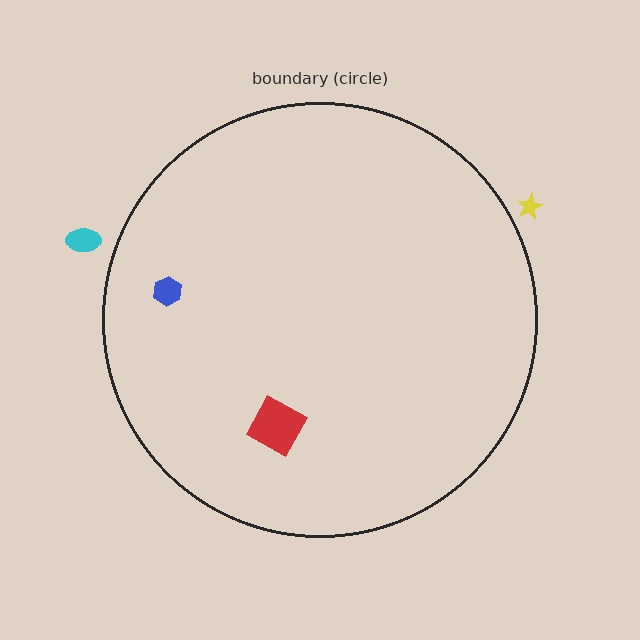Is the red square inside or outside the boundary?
Inside.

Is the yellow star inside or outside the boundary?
Outside.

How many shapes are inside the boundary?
2 inside, 2 outside.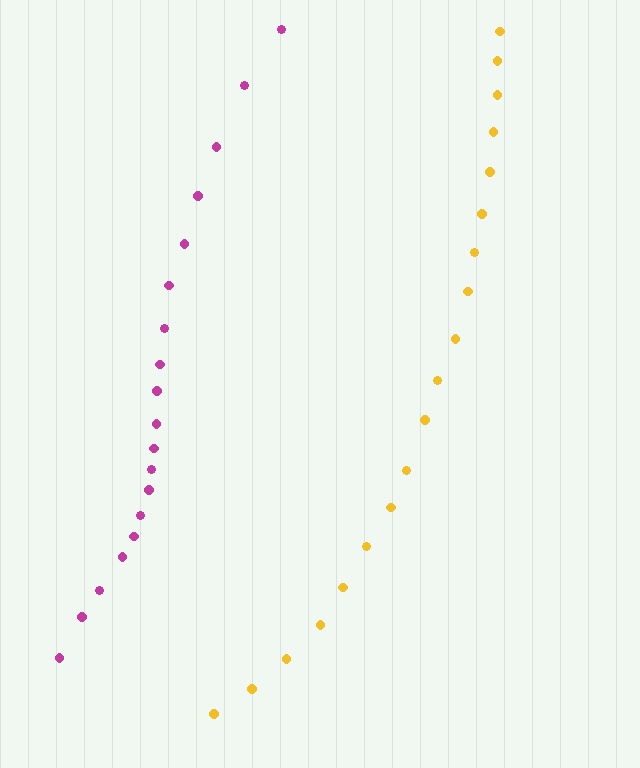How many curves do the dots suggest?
There are 2 distinct paths.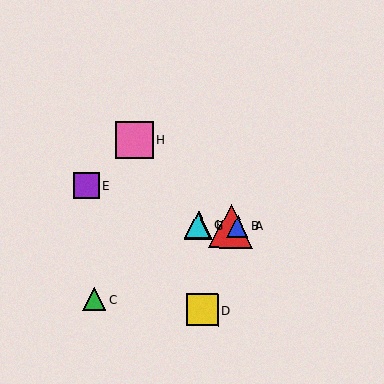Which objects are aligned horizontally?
Objects A, B, F, G are aligned horizontally.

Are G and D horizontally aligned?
No, G is at y≈225 and D is at y≈310.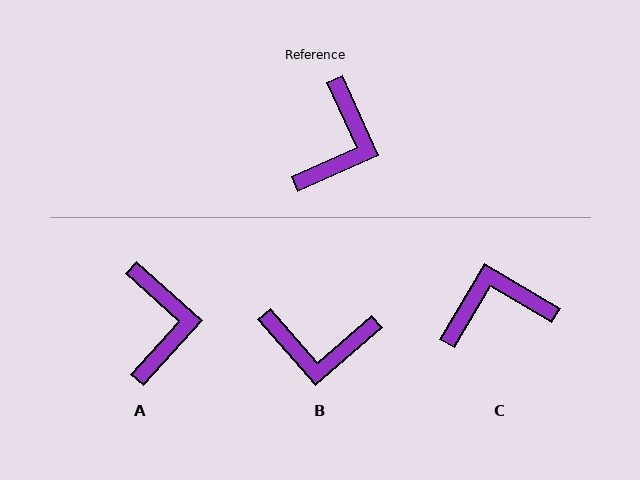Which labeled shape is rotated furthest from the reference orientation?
C, about 125 degrees away.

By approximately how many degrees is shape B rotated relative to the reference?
Approximately 73 degrees clockwise.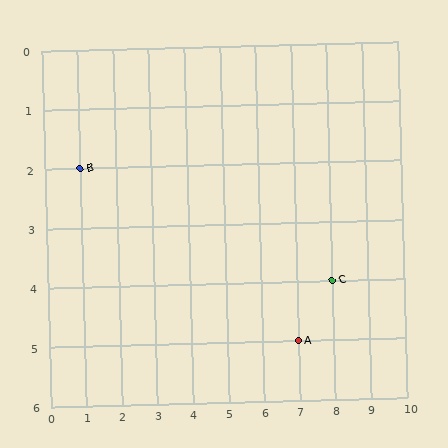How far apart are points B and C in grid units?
Points B and C are 7 columns and 2 rows apart (about 7.3 grid units diagonally).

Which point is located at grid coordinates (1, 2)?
Point B is at (1, 2).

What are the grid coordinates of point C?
Point C is at grid coordinates (8, 4).